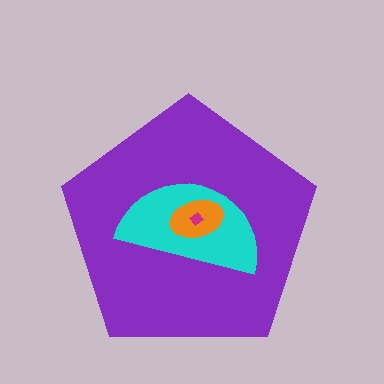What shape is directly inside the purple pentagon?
The cyan semicircle.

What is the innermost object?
The magenta diamond.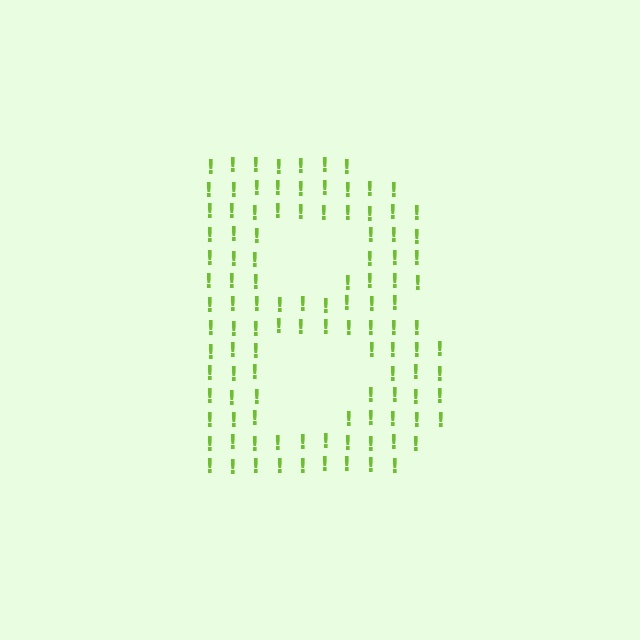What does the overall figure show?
The overall figure shows the letter B.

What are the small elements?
The small elements are exclamation marks.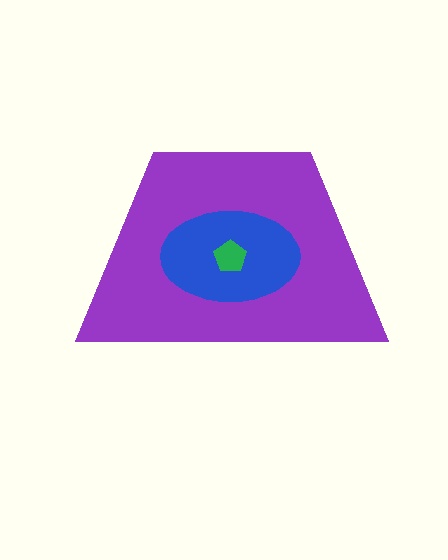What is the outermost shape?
The purple trapezoid.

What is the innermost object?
The green pentagon.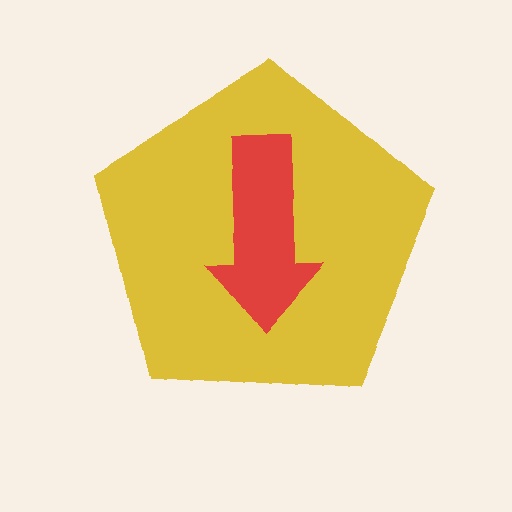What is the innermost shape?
The red arrow.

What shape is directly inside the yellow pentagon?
The red arrow.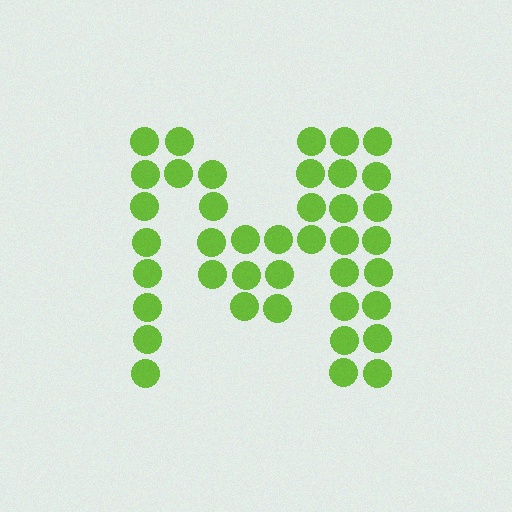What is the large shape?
The large shape is the letter M.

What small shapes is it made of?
It is made of small circles.